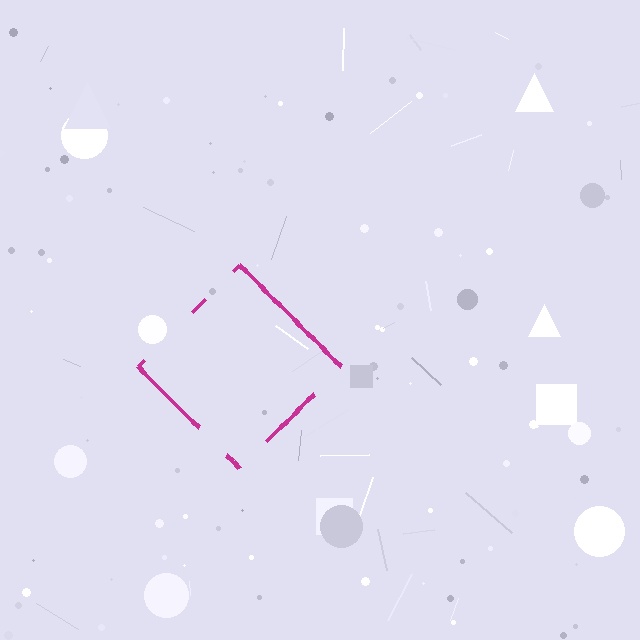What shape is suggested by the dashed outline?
The dashed outline suggests a diamond.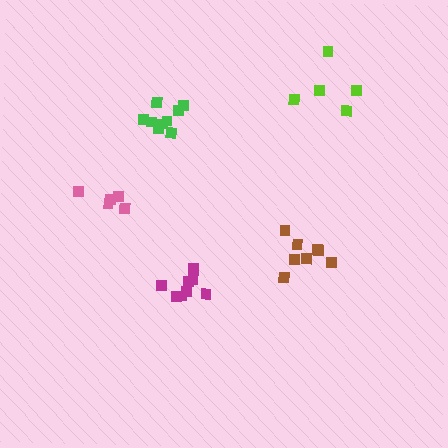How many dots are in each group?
Group 1: 8 dots, Group 2: 8 dots, Group 3: 5 dots, Group 4: 9 dots, Group 5: 5 dots (35 total).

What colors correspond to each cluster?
The clusters are colored: brown, magenta, pink, green, lime.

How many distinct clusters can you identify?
There are 5 distinct clusters.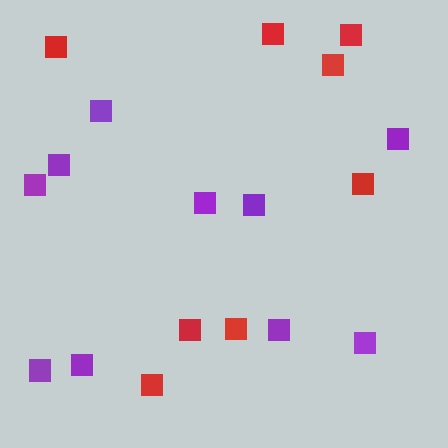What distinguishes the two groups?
There are 2 groups: one group of purple squares (10) and one group of red squares (8).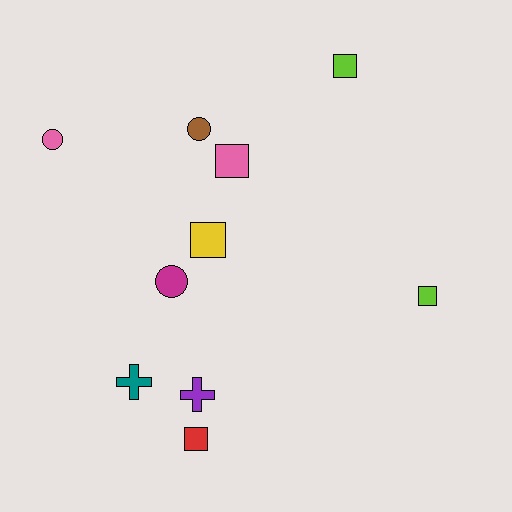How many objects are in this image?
There are 10 objects.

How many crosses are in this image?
There are 2 crosses.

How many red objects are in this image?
There is 1 red object.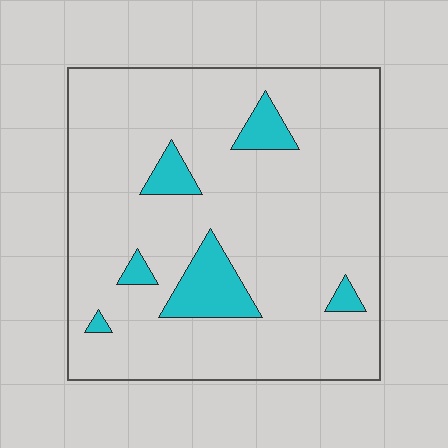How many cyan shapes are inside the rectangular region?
6.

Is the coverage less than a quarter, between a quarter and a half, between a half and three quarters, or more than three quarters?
Less than a quarter.